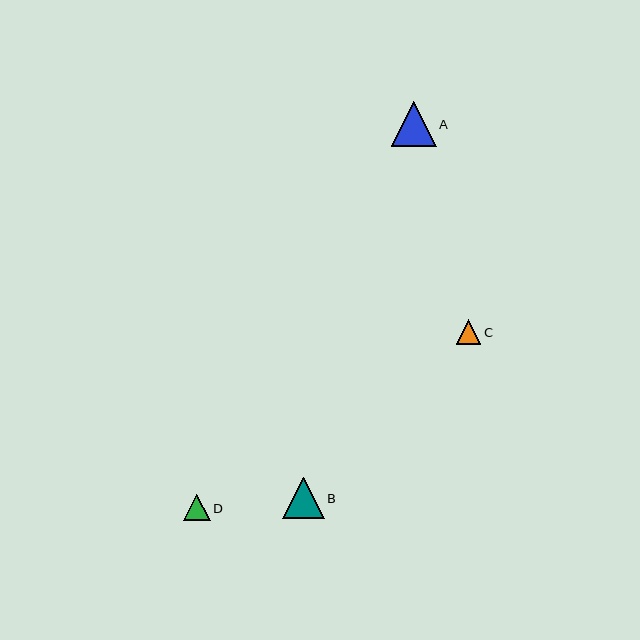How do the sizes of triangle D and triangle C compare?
Triangle D and triangle C are approximately the same size.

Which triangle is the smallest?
Triangle C is the smallest with a size of approximately 25 pixels.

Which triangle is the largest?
Triangle A is the largest with a size of approximately 45 pixels.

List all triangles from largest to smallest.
From largest to smallest: A, B, D, C.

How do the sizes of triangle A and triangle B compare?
Triangle A and triangle B are approximately the same size.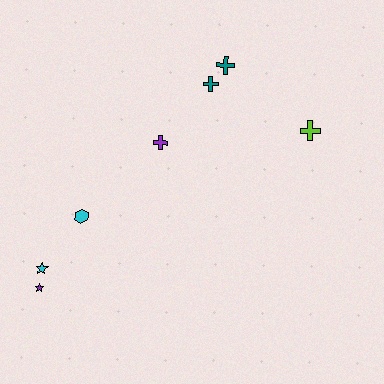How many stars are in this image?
There are 2 stars.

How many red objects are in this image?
There are no red objects.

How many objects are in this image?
There are 7 objects.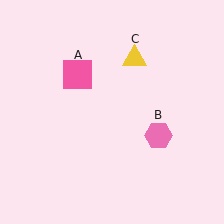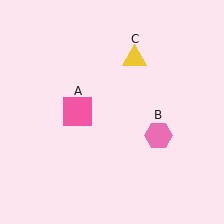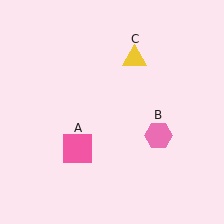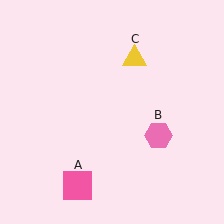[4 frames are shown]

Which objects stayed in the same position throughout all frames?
Pink hexagon (object B) and yellow triangle (object C) remained stationary.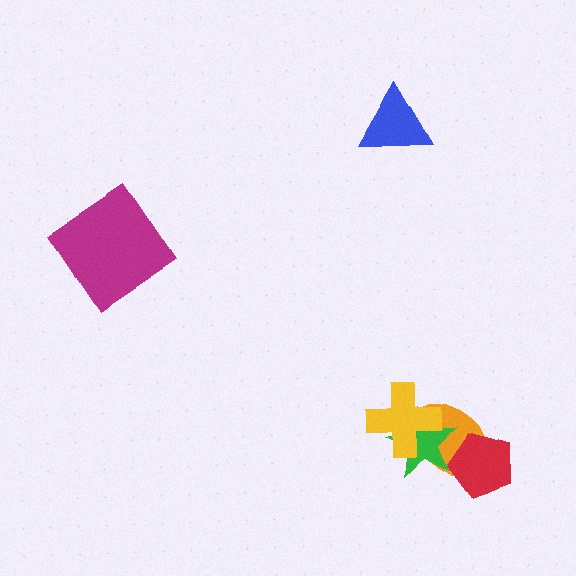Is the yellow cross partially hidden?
No, no other shape covers it.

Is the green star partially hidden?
Yes, it is partially covered by another shape.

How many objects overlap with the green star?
3 objects overlap with the green star.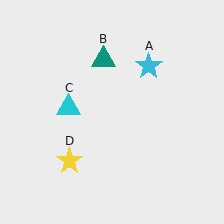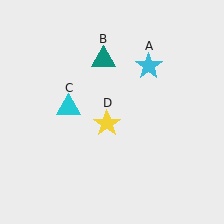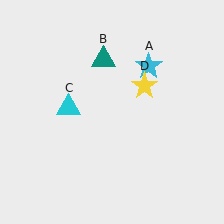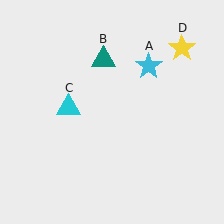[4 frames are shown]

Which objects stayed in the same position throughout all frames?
Cyan star (object A) and teal triangle (object B) and cyan triangle (object C) remained stationary.